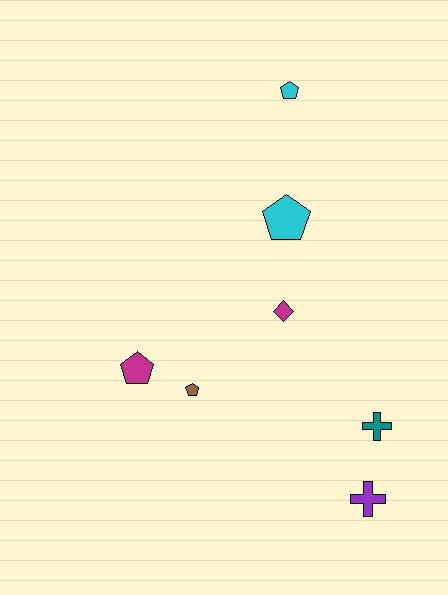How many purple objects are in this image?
There is 1 purple object.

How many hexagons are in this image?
There are no hexagons.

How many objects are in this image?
There are 7 objects.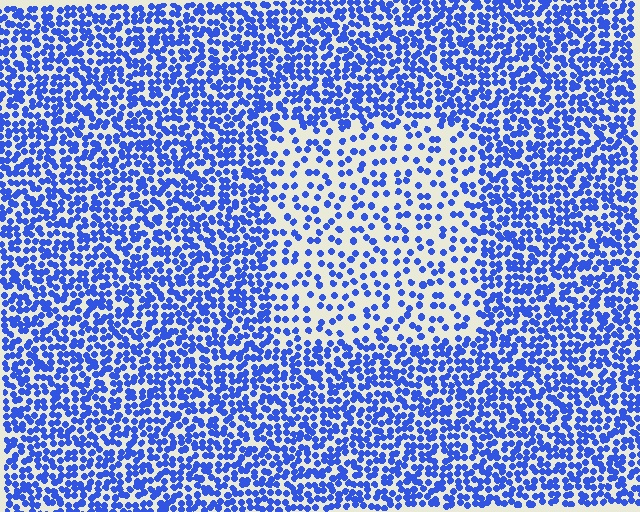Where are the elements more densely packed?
The elements are more densely packed outside the rectangle boundary.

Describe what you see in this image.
The image contains small blue elements arranged at two different densities. A rectangle-shaped region is visible where the elements are less densely packed than the surrounding area.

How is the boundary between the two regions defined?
The boundary is defined by a change in element density (approximately 2.2x ratio). All elements are the same color, size, and shape.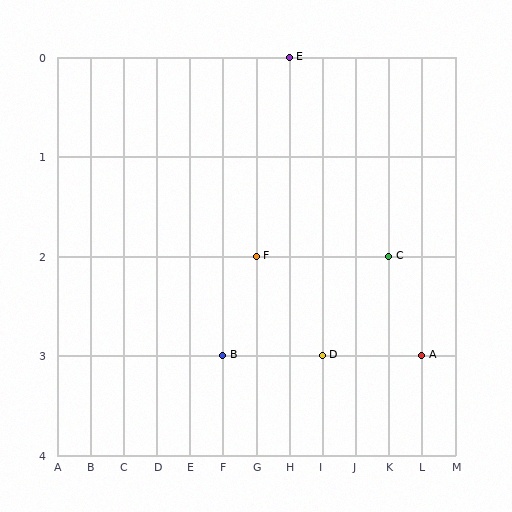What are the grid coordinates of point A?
Point A is at grid coordinates (L, 3).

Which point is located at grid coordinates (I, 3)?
Point D is at (I, 3).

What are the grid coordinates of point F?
Point F is at grid coordinates (G, 2).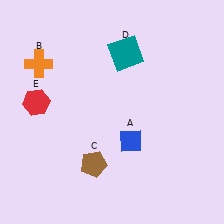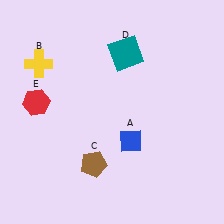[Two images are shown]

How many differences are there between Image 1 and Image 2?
There is 1 difference between the two images.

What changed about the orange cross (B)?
In Image 1, B is orange. In Image 2, it changed to yellow.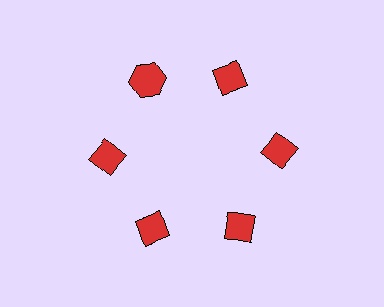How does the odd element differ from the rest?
It has a different shape: hexagon instead of diamond.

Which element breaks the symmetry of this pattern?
The red hexagon at roughly the 11 o'clock position breaks the symmetry. All other shapes are red diamonds.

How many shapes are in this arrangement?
There are 6 shapes arranged in a ring pattern.